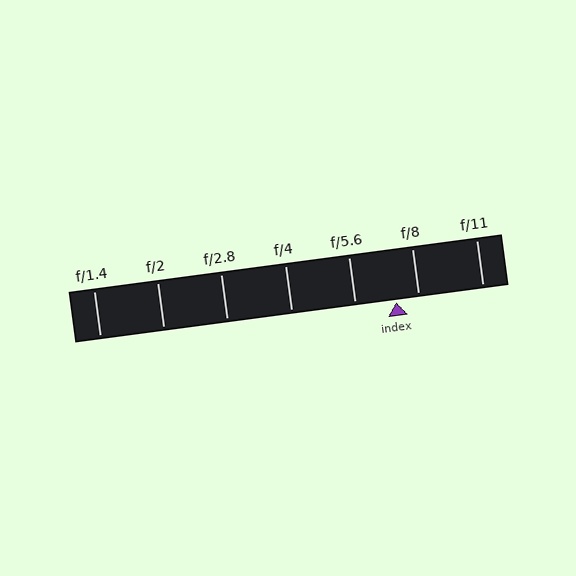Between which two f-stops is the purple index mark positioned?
The index mark is between f/5.6 and f/8.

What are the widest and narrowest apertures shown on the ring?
The widest aperture shown is f/1.4 and the narrowest is f/11.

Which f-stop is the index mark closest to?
The index mark is closest to f/8.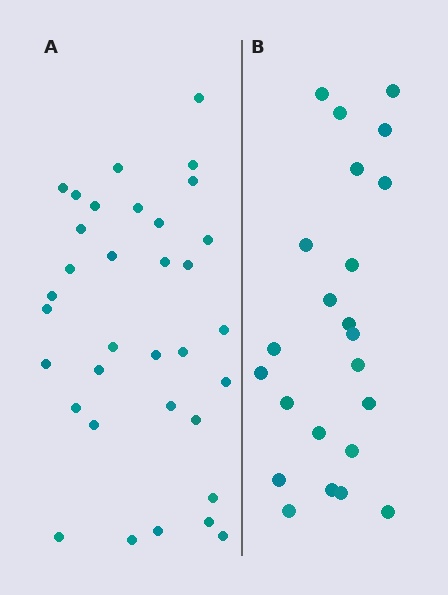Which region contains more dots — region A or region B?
Region A (the left region) has more dots.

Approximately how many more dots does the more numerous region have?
Region A has roughly 12 or so more dots than region B.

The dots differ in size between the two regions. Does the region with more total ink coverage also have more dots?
No. Region B has more total ink coverage because its dots are larger, but region A actually contains more individual dots. Total area can be misleading — the number of items is what matters here.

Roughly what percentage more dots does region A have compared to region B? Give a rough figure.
About 50% more.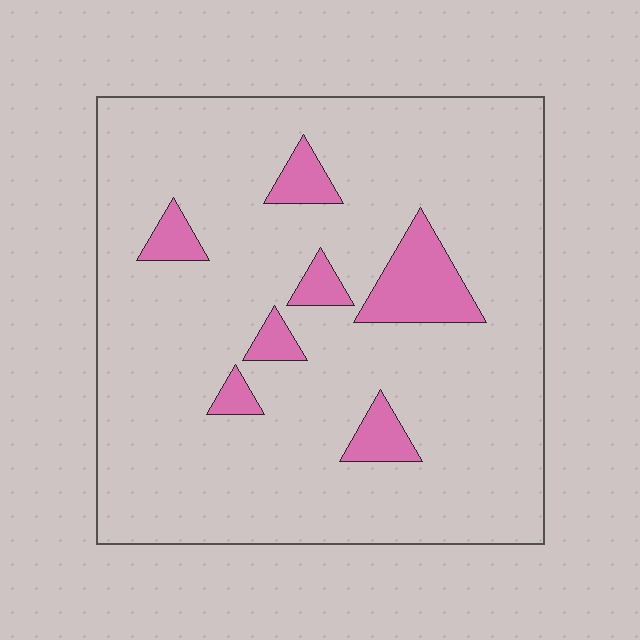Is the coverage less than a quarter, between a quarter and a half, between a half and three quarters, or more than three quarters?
Less than a quarter.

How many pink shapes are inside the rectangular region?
7.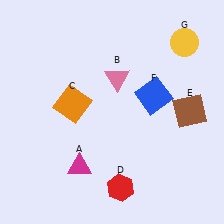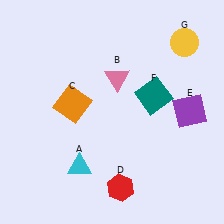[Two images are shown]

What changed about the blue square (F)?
In Image 1, F is blue. In Image 2, it changed to teal.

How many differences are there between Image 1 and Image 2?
There are 3 differences between the two images.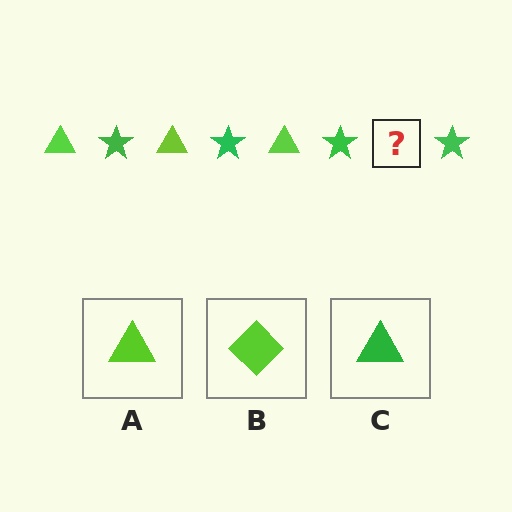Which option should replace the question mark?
Option A.